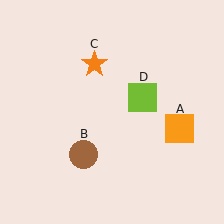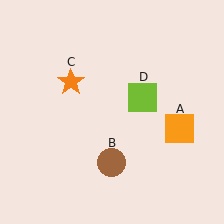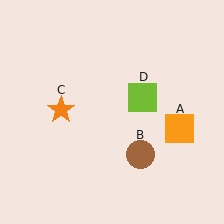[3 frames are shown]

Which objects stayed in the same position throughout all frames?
Orange square (object A) and lime square (object D) remained stationary.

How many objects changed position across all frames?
2 objects changed position: brown circle (object B), orange star (object C).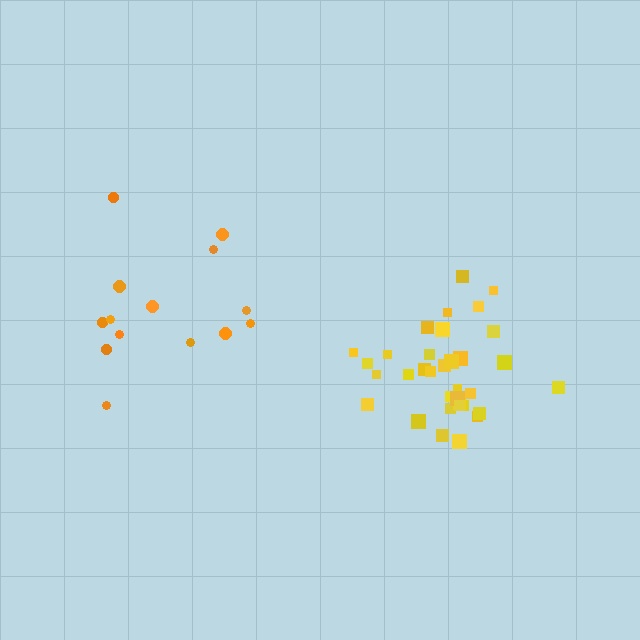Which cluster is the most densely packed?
Yellow.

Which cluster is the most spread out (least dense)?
Orange.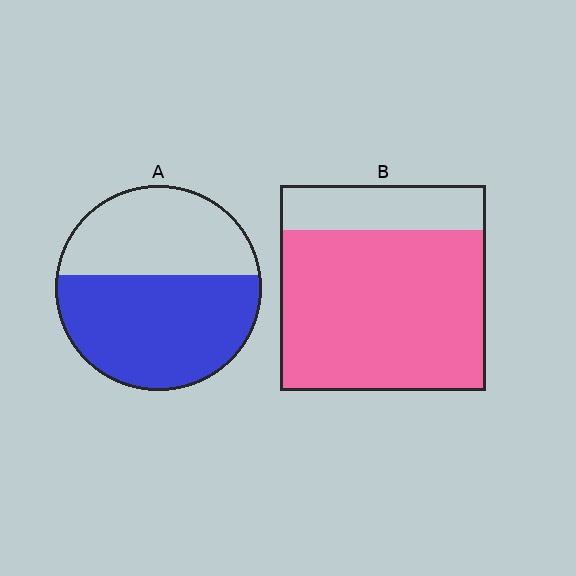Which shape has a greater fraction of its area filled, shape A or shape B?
Shape B.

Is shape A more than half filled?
Yes.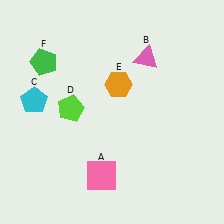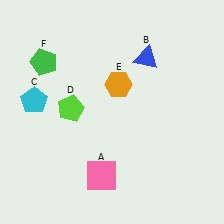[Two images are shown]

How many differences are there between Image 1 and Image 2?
There is 1 difference between the two images.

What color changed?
The triangle (B) changed from pink in Image 1 to blue in Image 2.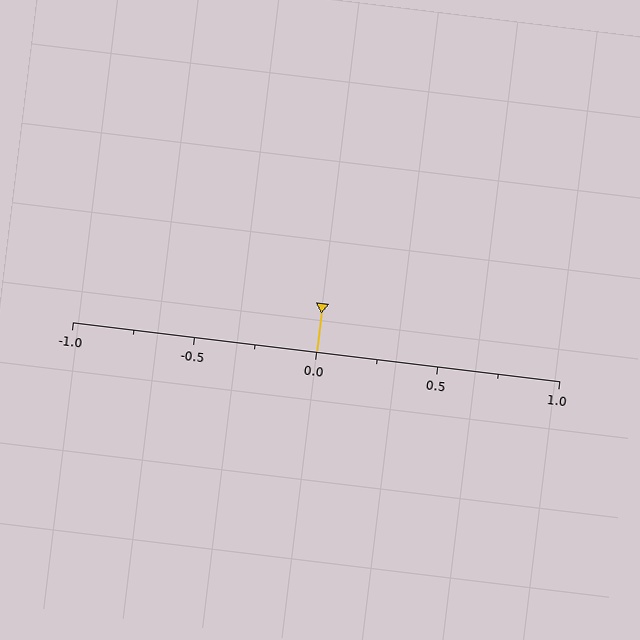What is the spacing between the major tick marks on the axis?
The major ticks are spaced 0.5 apart.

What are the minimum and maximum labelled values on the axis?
The axis runs from -1.0 to 1.0.